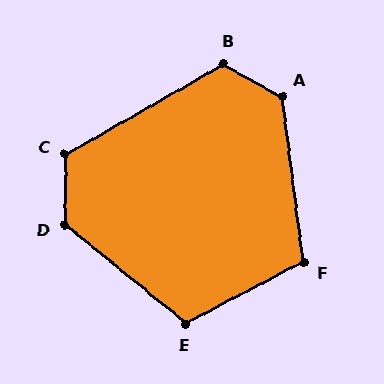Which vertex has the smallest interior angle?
F, at approximately 111 degrees.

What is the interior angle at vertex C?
Approximately 121 degrees (obtuse).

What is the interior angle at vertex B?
Approximately 121 degrees (obtuse).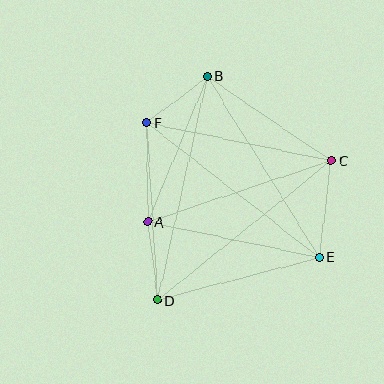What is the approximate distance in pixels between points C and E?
The distance between C and E is approximately 98 pixels.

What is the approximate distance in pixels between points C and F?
The distance between C and F is approximately 188 pixels.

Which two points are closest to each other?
Points B and F are closest to each other.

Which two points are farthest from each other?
Points B and D are farthest from each other.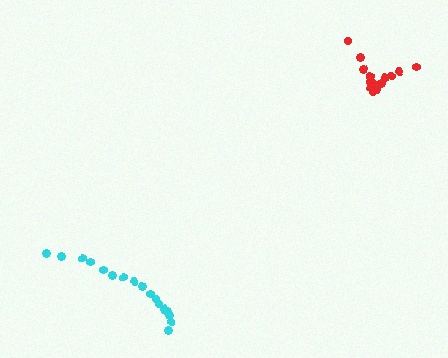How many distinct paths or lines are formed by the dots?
There are 2 distinct paths.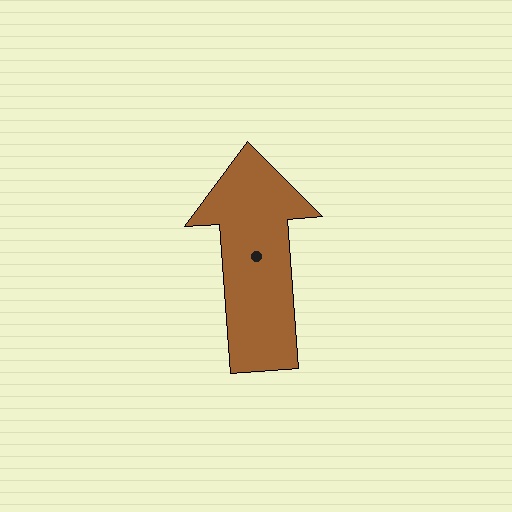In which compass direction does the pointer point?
North.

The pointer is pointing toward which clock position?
Roughly 12 o'clock.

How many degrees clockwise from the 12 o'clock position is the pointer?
Approximately 356 degrees.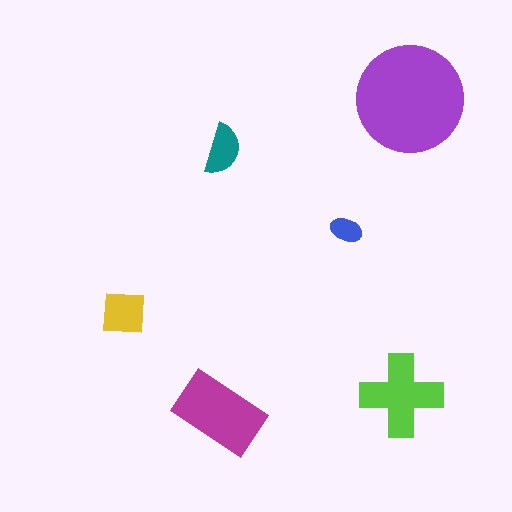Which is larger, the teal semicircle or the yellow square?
The yellow square.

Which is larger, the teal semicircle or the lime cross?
The lime cross.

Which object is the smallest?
The blue ellipse.